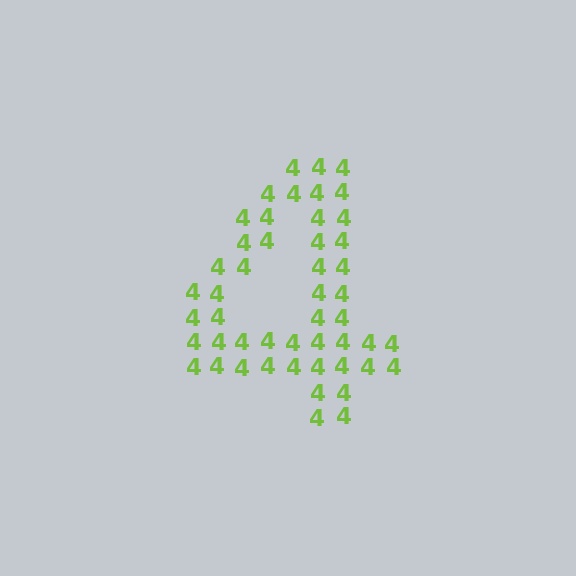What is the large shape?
The large shape is the digit 4.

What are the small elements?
The small elements are digit 4's.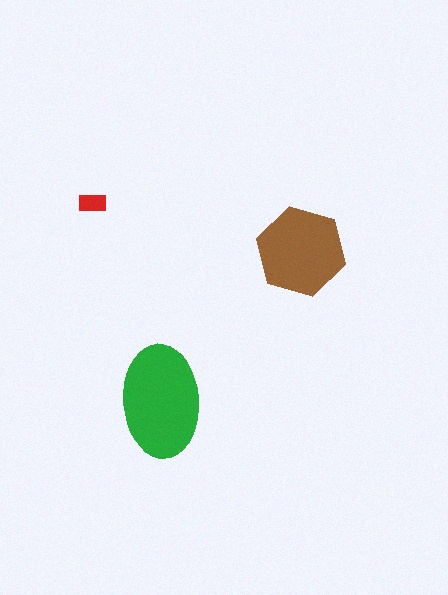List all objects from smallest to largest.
The red rectangle, the brown hexagon, the green ellipse.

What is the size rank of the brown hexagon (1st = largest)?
2nd.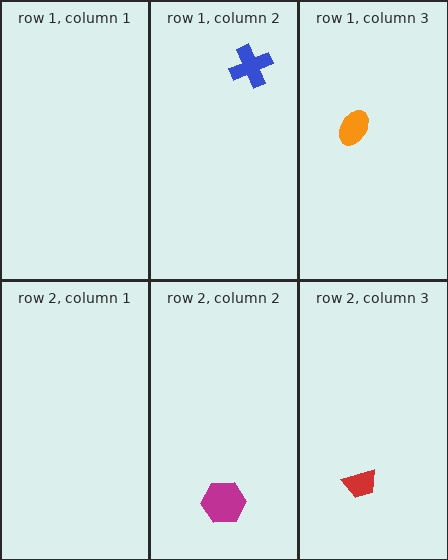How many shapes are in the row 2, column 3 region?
1.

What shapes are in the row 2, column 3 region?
The red trapezoid.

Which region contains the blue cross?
The row 1, column 2 region.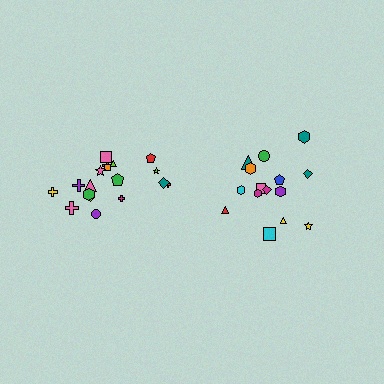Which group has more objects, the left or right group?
The left group.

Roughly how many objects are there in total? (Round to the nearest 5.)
Roughly 35 objects in total.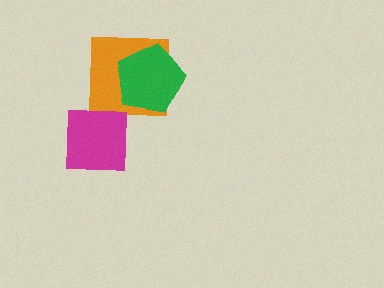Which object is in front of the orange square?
The green pentagon is in front of the orange square.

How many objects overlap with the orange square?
1 object overlaps with the orange square.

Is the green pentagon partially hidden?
No, no other shape covers it.